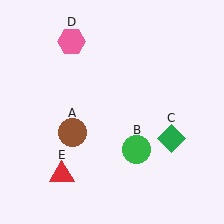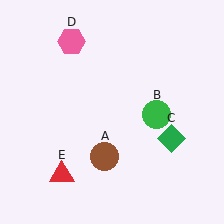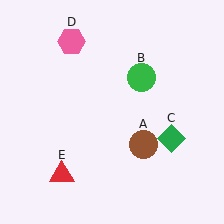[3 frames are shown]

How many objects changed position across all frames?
2 objects changed position: brown circle (object A), green circle (object B).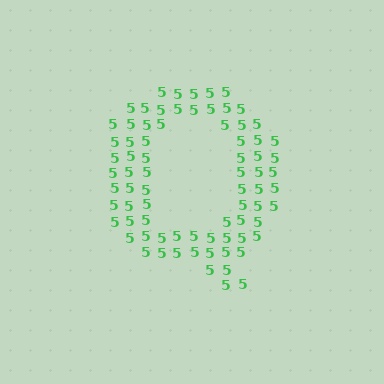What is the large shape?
The large shape is the letter Q.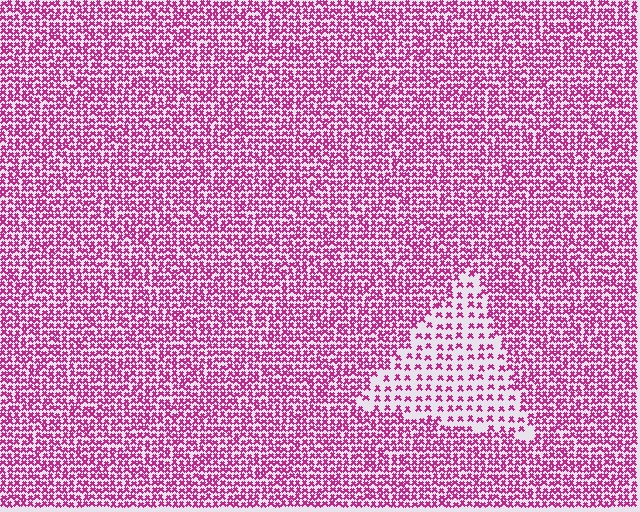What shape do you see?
I see a triangle.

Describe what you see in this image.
The image contains small magenta elements arranged at two different densities. A triangle-shaped region is visible where the elements are less densely packed than the surrounding area.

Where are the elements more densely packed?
The elements are more densely packed outside the triangle boundary.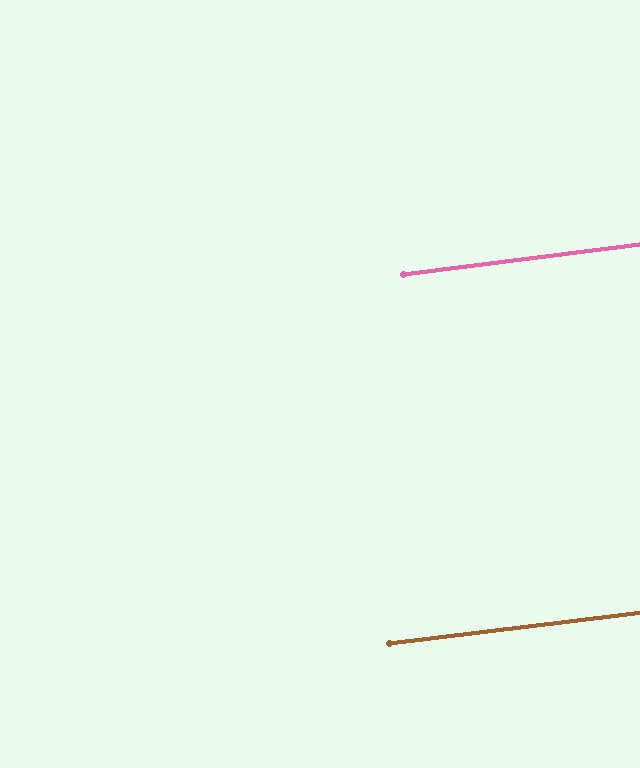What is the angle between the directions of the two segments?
Approximately 0 degrees.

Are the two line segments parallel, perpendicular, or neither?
Parallel — their directions differ by only 0.2°.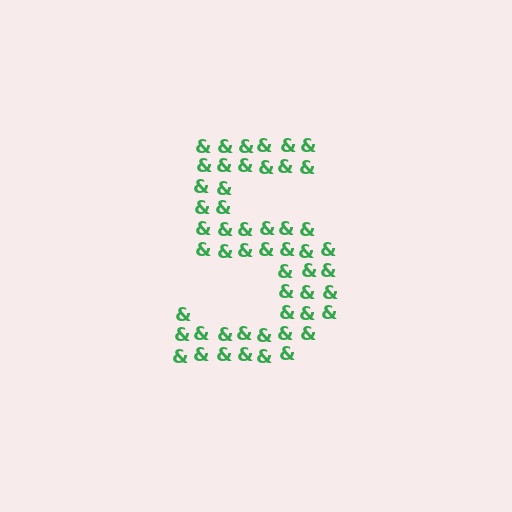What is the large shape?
The large shape is the digit 5.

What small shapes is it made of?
It is made of small ampersands.